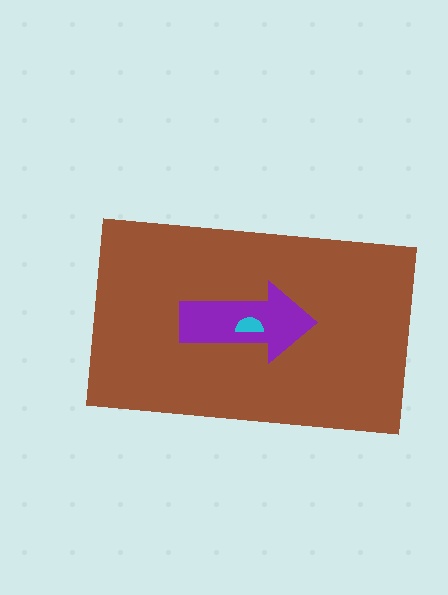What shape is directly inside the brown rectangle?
The purple arrow.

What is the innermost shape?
The cyan semicircle.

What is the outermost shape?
The brown rectangle.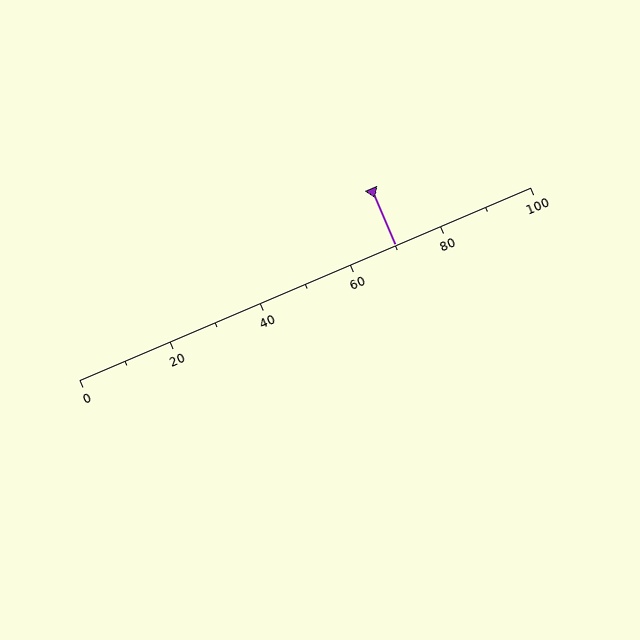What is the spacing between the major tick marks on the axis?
The major ticks are spaced 20 apart.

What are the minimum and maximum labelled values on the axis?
The axis runs from 0 to 100.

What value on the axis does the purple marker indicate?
The marker indicates approximately 70.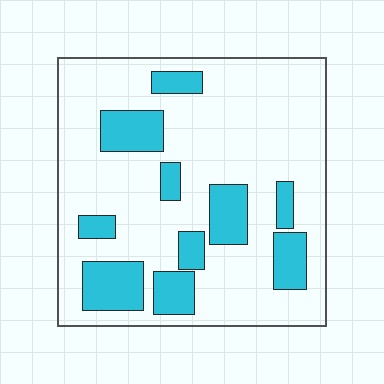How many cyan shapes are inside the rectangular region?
10.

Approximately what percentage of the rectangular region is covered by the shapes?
Approximately 25%.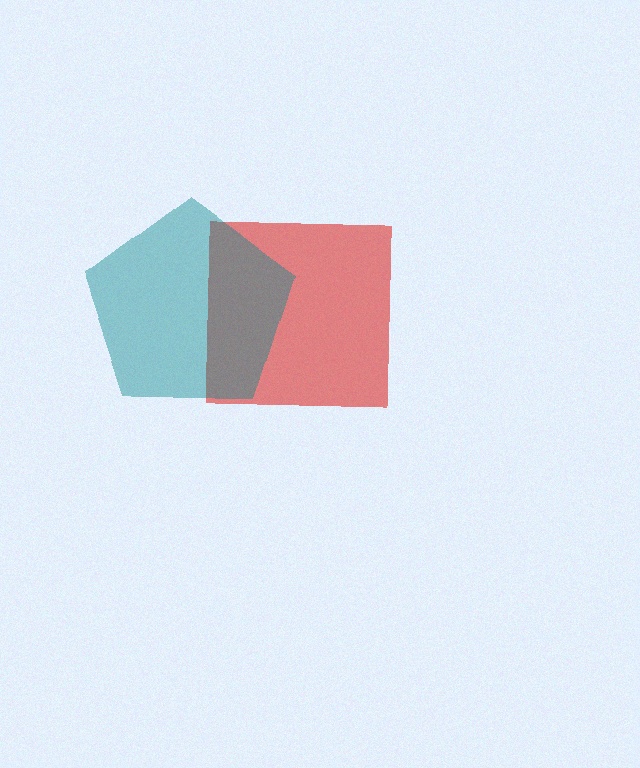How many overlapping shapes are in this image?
There are 2 overlapping shapes in the image.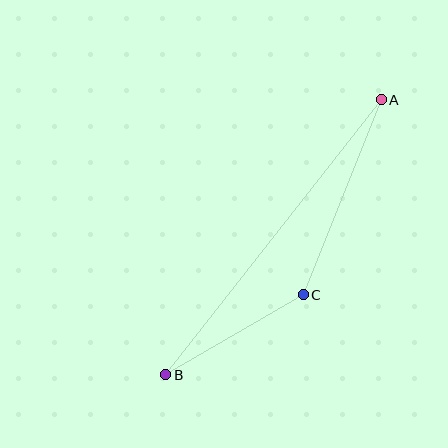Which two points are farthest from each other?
Points A and B are farthest from each other.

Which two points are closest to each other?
Points B and C are closest to each other.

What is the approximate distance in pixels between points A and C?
The distance between A and C is approximately 210 pixels.